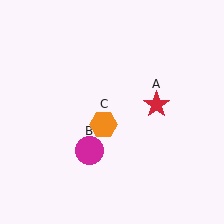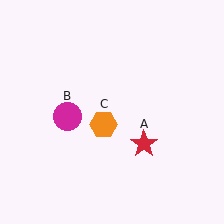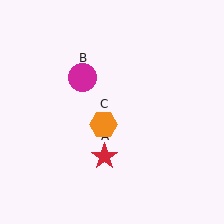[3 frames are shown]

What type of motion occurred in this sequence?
The red star (object A), magenta circle (object B) rotated clockwise around the center of the scene.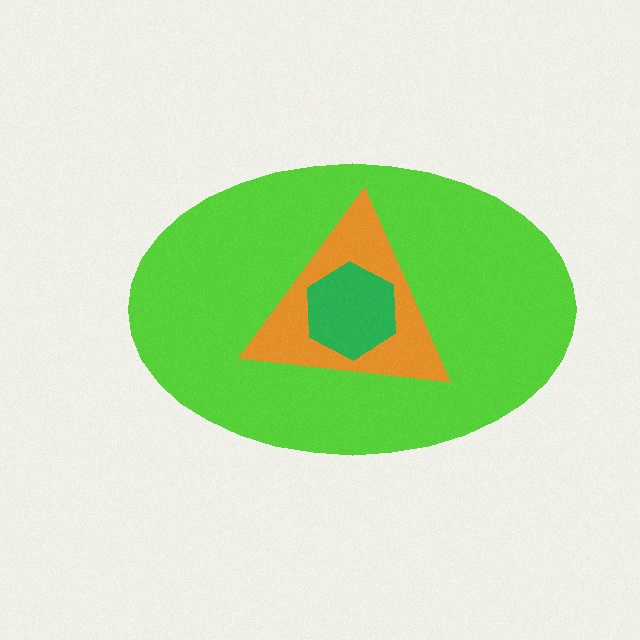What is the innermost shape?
The green hexagon.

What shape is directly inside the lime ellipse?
The orange triangle.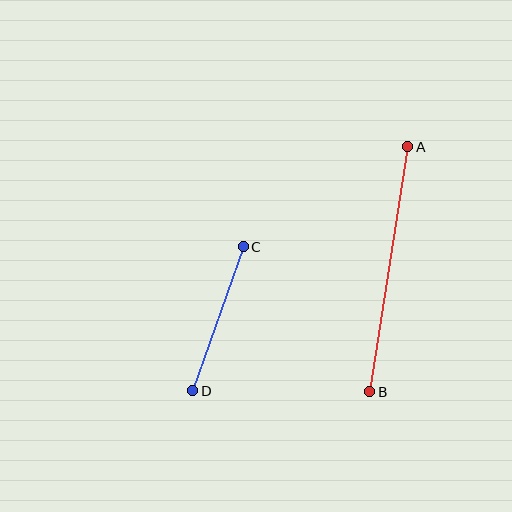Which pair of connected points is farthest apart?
Points A and B are farthest apart.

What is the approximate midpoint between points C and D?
The midpoint is at approximately (218, 319) pixels.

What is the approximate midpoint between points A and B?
The midpoint is at approximately (389, 269) pixels.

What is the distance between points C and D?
The distance is approximately 153 pixels.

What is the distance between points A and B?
The distance is approximately 248 pixels.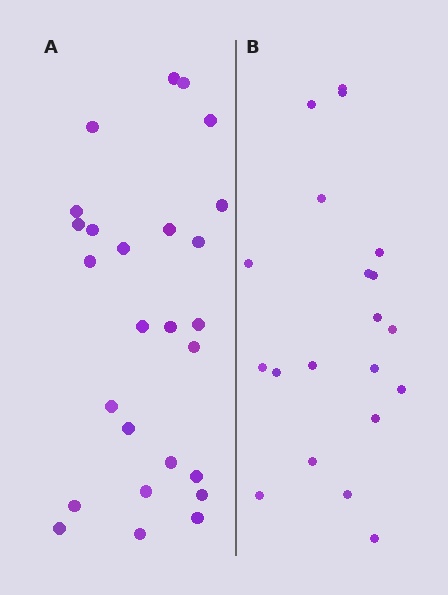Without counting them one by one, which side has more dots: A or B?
Region A (the left region) has more dots.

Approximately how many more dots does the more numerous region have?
Region A has about 6 more dots than region B.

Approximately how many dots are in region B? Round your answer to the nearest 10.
About 20 dots.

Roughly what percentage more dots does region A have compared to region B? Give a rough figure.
About 30% more.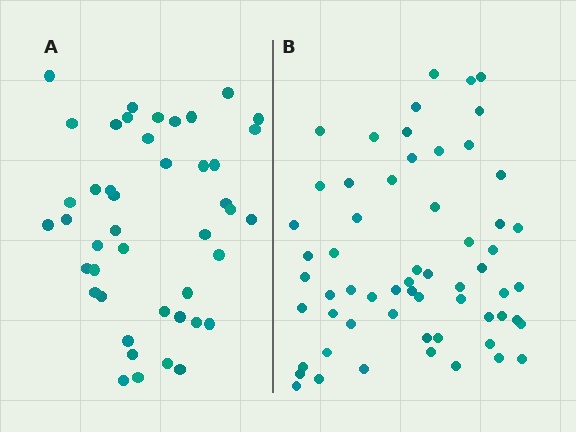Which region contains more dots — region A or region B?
Region B (the right region) has more dots.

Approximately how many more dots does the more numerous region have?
Region B has approximately 15 more dots than region A.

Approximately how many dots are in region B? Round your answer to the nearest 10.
About 60 dots.